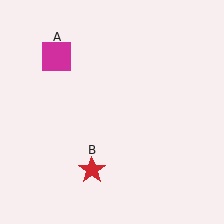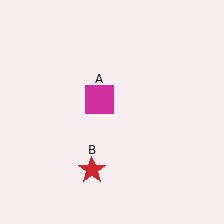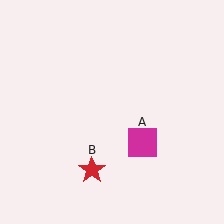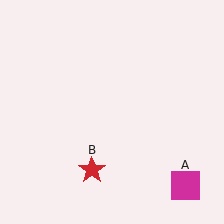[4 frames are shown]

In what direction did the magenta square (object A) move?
The magenta square (object A) moved down and to the right.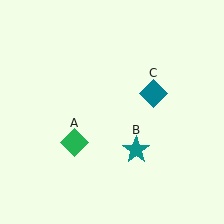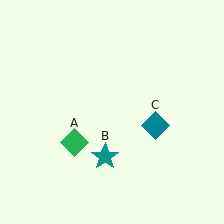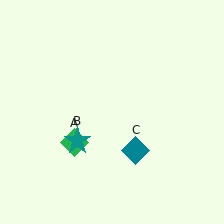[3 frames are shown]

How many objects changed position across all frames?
2 objects changed position: teal star (object B), teal diamond (object C).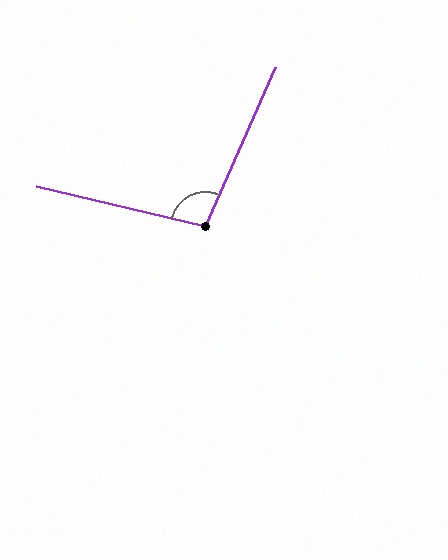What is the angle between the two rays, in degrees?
Approximately 100 degrees.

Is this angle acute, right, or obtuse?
It is obtuse.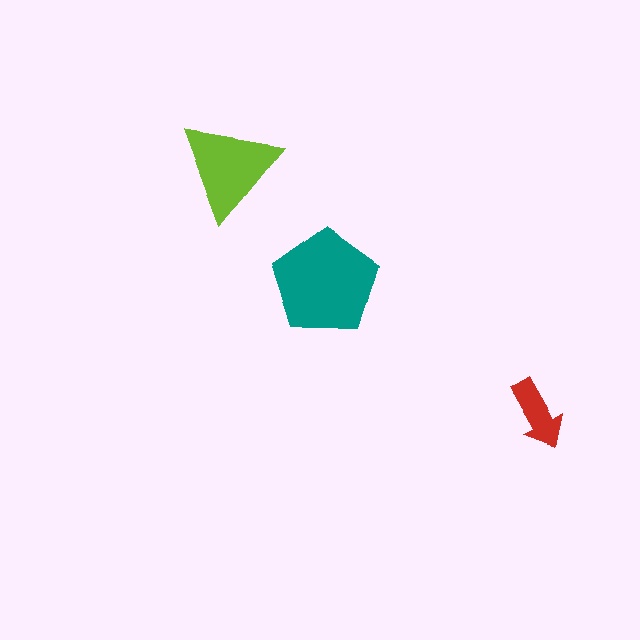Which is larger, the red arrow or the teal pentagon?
The teal pentagon.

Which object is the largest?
The teal pentagon.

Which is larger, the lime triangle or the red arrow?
The lime triangle.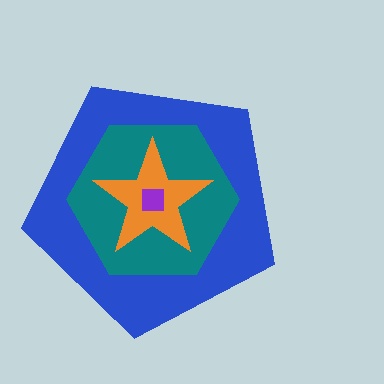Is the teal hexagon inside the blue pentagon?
Yes.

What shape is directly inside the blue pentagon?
The teal hexagon.